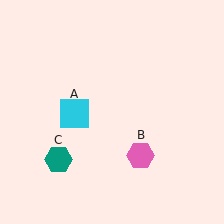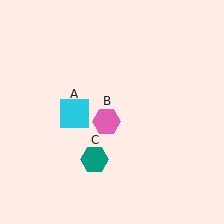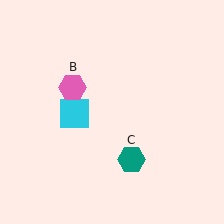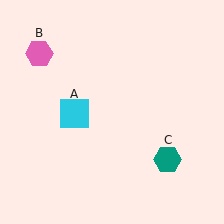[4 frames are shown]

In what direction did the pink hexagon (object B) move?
The pink hexagon (object B) moved up and to the left.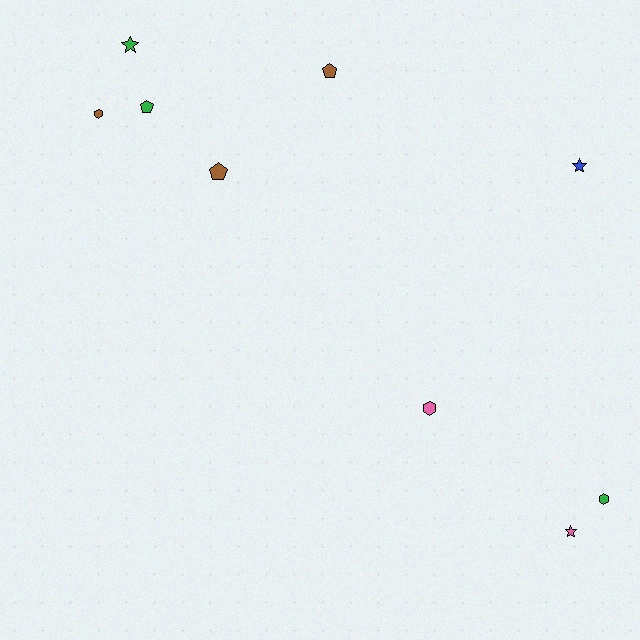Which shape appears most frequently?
Hexagon, with 3 objects.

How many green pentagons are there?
There is 1 green pentagon.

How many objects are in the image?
There are 9 objects.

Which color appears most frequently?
Green, with 3 objects.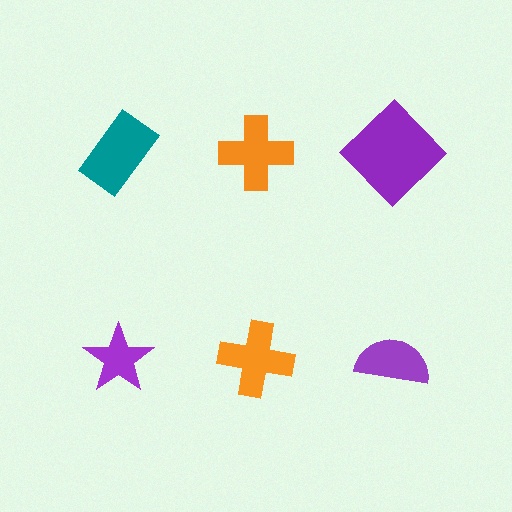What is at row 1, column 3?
A purple diamond.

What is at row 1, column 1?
A teal rectangle.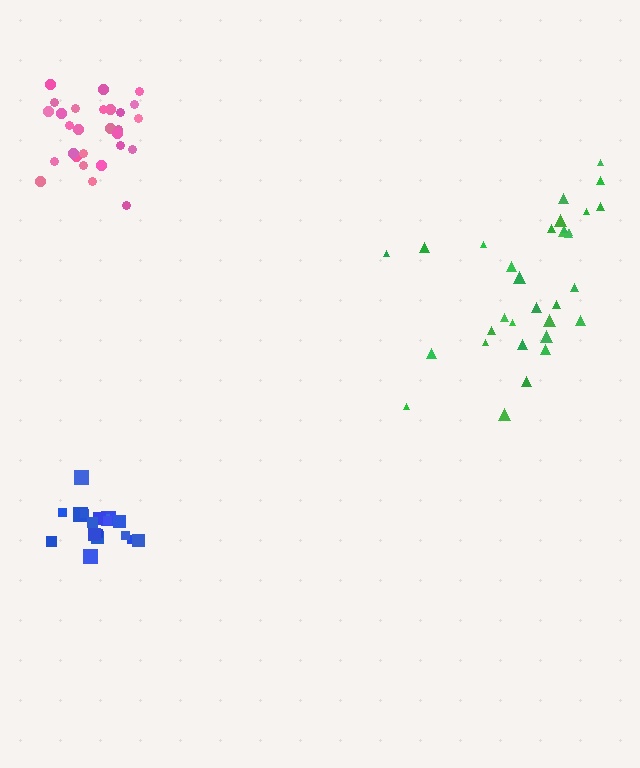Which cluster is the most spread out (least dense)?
Green.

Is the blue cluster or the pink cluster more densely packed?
Blue.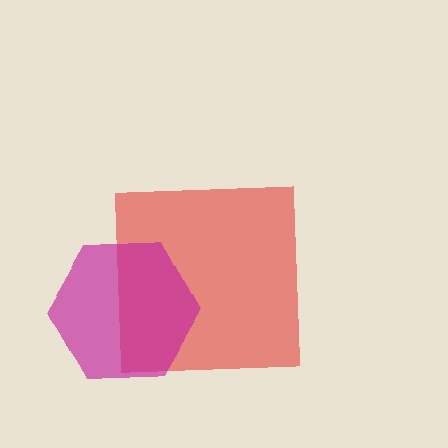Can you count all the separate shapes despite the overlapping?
Yes, there are 2 separate shapes.